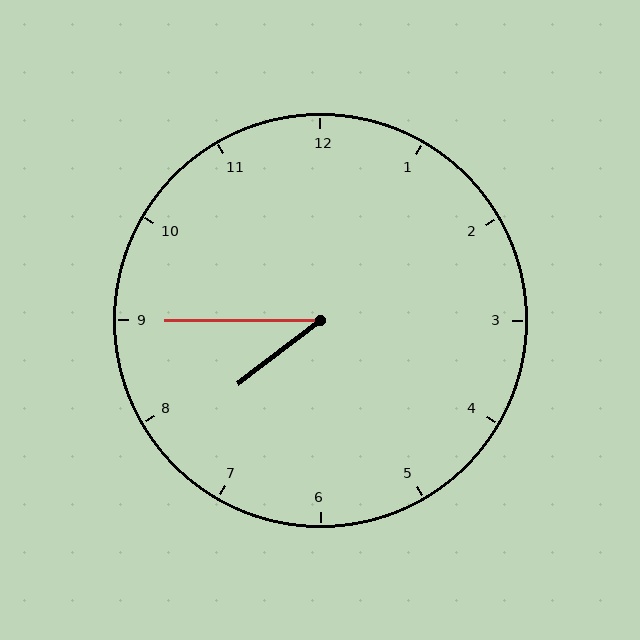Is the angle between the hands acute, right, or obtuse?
It is acute.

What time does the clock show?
7:45.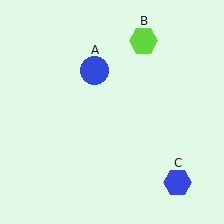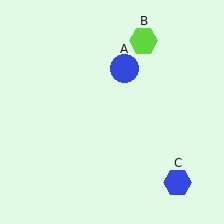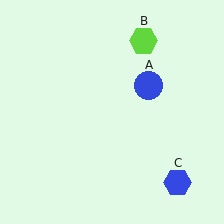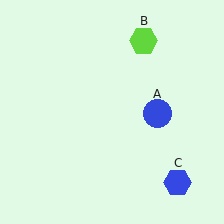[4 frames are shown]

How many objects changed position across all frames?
1 object changed position: blue circle (object A).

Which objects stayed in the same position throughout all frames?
Lime hexagon (object B) and blue hexagon (object C) remained stationary.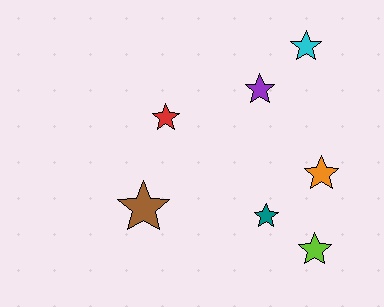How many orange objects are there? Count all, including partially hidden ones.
There is 1 orange object.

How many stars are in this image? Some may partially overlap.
There are 7 stars.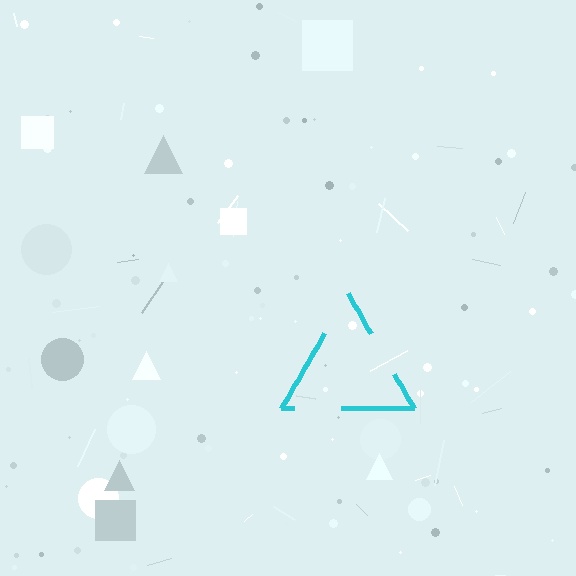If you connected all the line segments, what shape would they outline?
They would outline a triangle.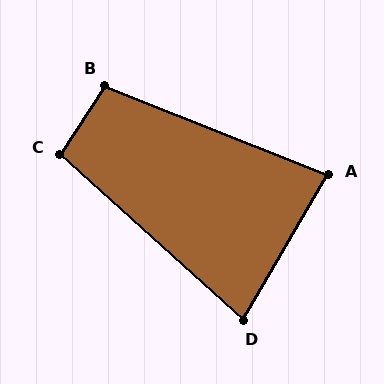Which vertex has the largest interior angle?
B, at approximately 102 degrees.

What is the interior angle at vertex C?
Approximately 99 degrees (obtuse).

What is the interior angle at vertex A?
Approximately 81 degrees (acute).